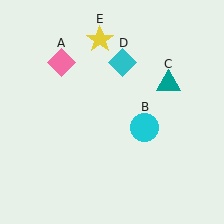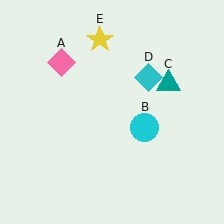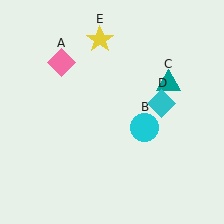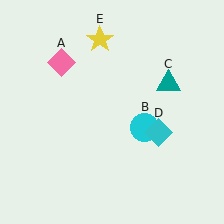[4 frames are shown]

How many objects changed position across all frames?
1 object changed position: cyan diamond (object D).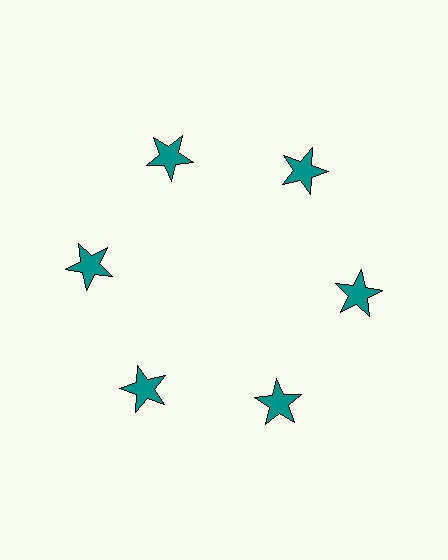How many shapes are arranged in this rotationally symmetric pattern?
There are 6 shapes, arranged in 6 groups of 1.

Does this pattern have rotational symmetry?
Yes, this pattern has 6-fold rotational symmetry. It looks the same after rotating 60 degrees around the center.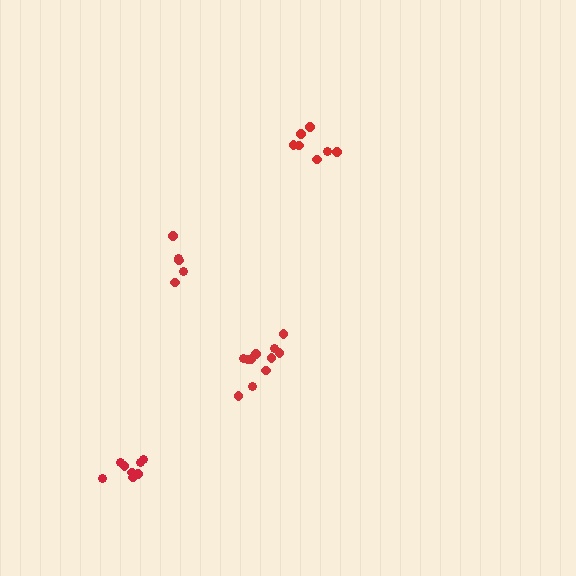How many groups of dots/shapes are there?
There are 4 groups.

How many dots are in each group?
Group 1: 7 dots, Group 2: 11 dots, Group 3: 8 dots, Group 4: 5 dots (31 total).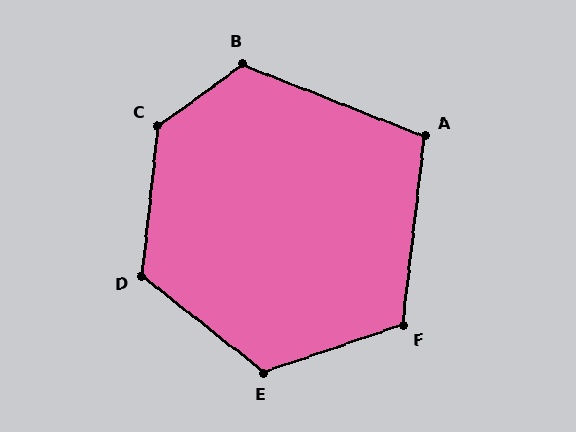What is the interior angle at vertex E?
Approximately 123 degrees (obtuse).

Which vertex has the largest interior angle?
C, at approximately 132 degrees.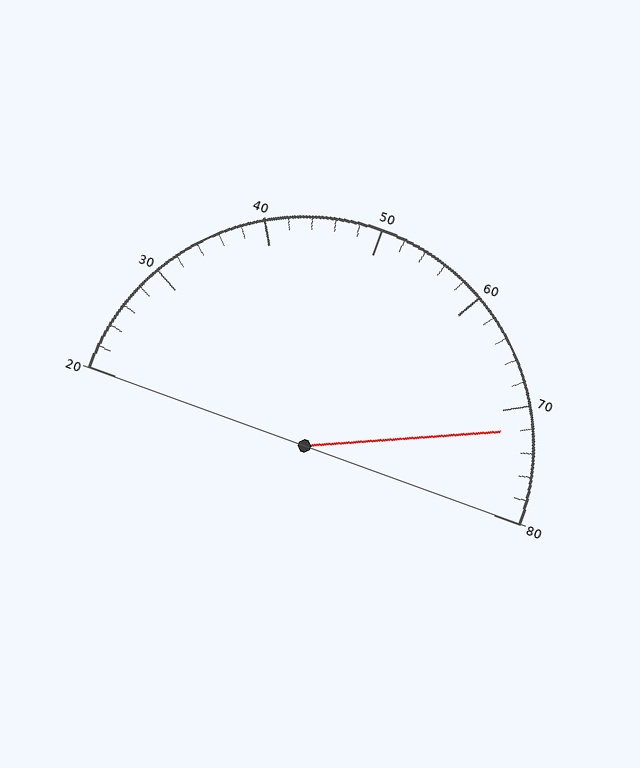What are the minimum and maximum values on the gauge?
The gauge ranges from 20 to 80.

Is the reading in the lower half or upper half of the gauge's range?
The reading is in the upper half of the range (20 to 80).